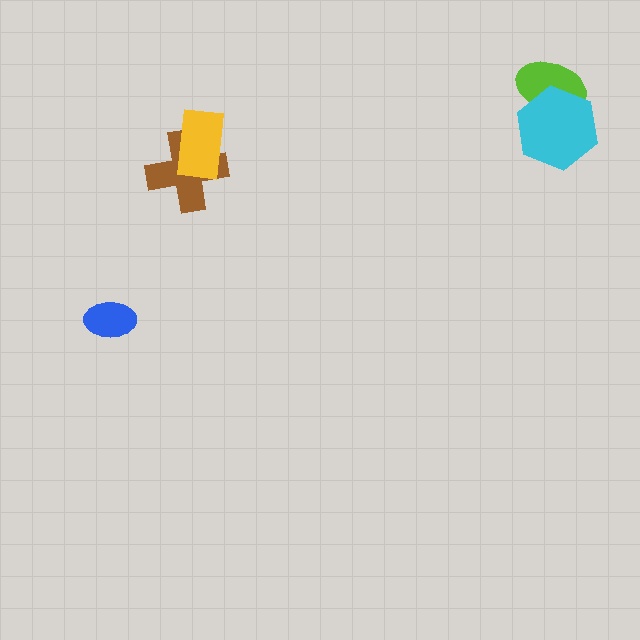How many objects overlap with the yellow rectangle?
1 object overlaps with the yellow rectangle.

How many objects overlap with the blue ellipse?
0 objects overlap with the blue ellipse.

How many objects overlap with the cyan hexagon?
1 object overlaps with the cyan hexagon.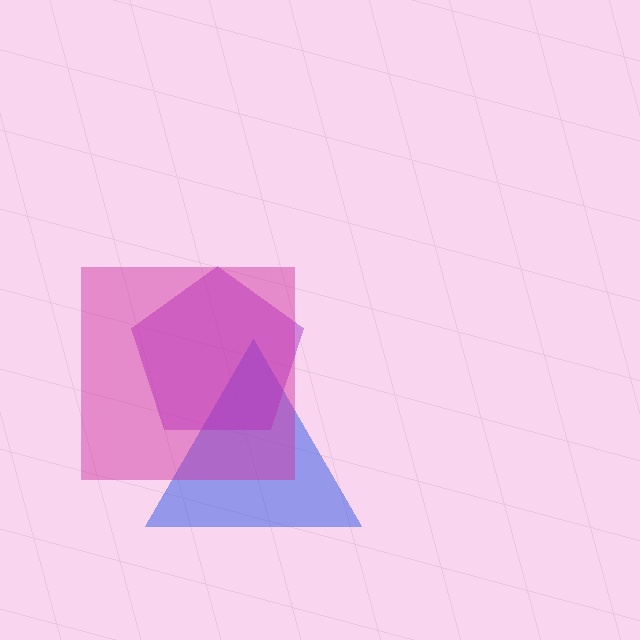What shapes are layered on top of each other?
The layered shapes are: a blue triangle, a purple pentagon, a magenta square.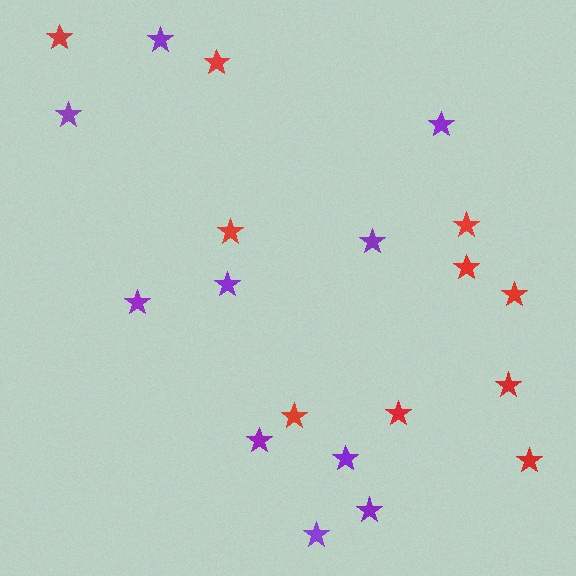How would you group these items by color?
There are 2 groups: one group of red stars (10) and one group of purple stars (10).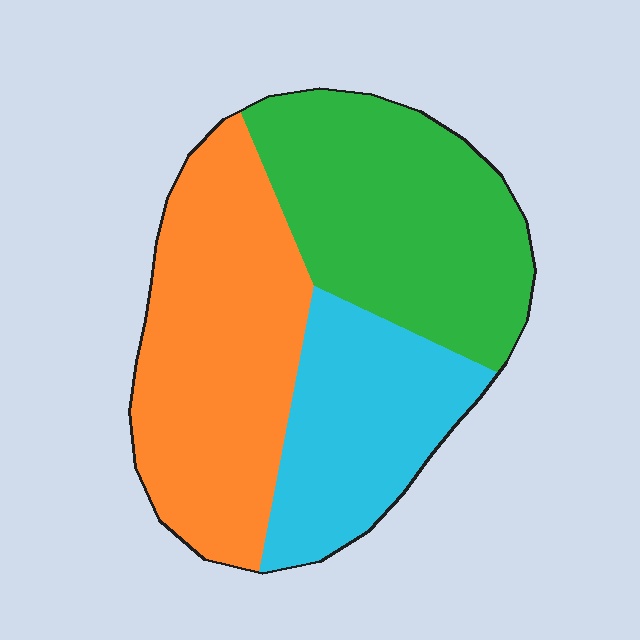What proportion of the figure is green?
Green takes up about three eighths (3/8) of the figure.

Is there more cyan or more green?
Green.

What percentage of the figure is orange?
Orange takes up about two fifths (2/5) of the figure.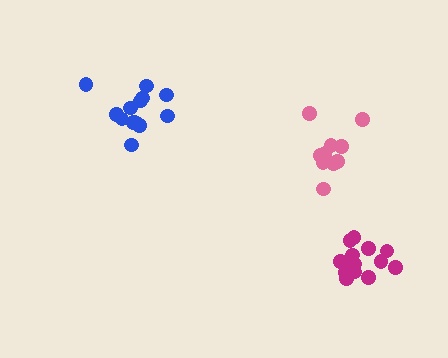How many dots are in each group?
Group 1: 14 dots, Group 2: 14 dots, Group 3: 10 dots (38 total).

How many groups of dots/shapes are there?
There are 3 groups.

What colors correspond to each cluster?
The clusters are colored: magenta, blue, pink.